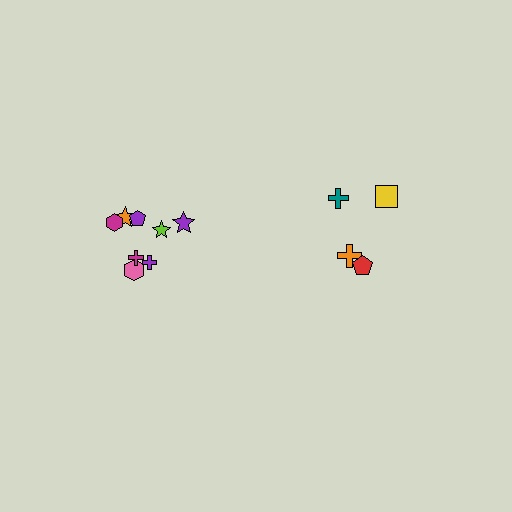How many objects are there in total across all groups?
There are 12 objects.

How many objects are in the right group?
There are 4 objects.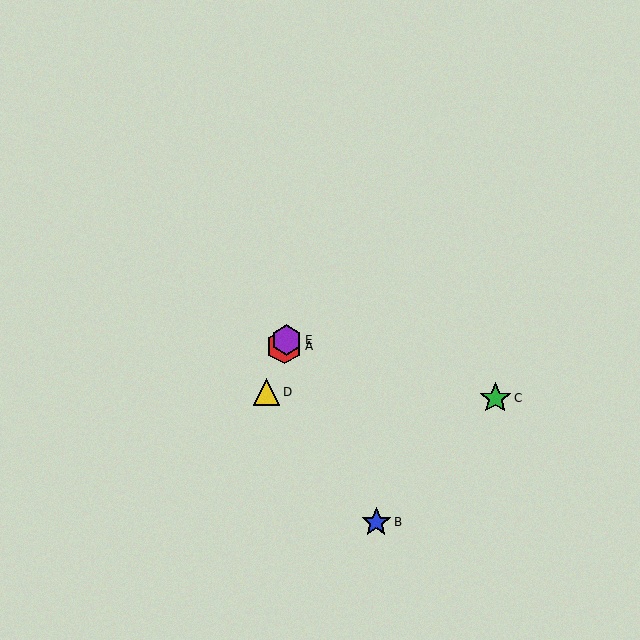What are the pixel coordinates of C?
Object C is at (495, 398).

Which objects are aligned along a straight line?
Objects A, D, E are aligned along a straight line.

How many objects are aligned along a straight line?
3 objects (A, D, E) are aligned along a straight line.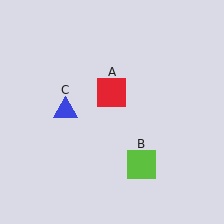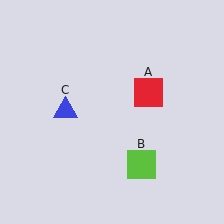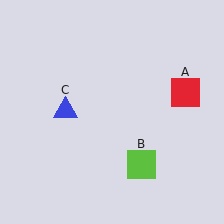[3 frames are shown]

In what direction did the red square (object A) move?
The red square (object A) moved right.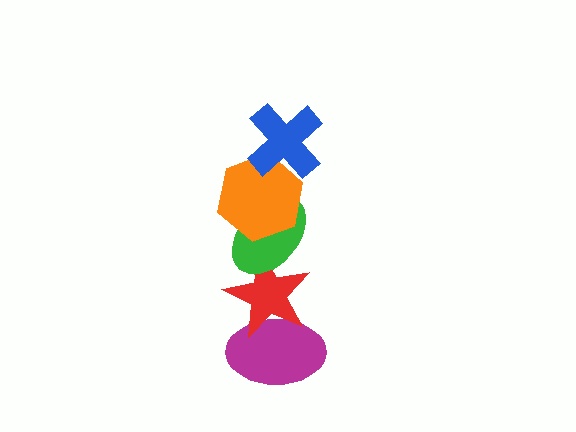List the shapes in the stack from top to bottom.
From top to bottom: the blue cross, the orange hexagon, the green ellipse, the red star, the magenta ellipse.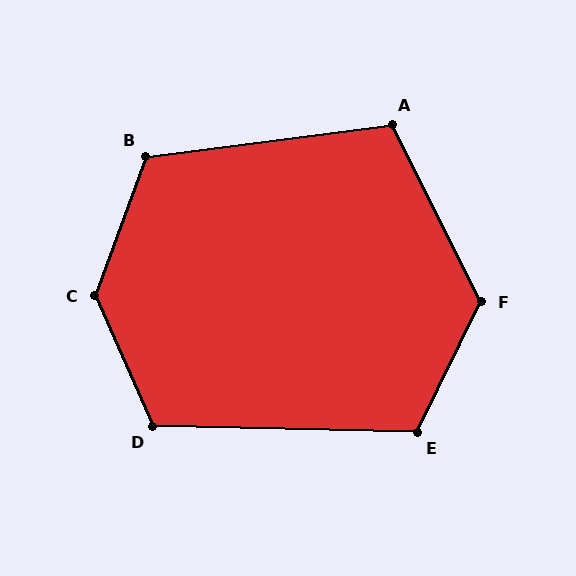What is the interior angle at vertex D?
Approximately 115 degrees (obtuse).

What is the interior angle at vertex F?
Approximately 127 degrees (obtuse).